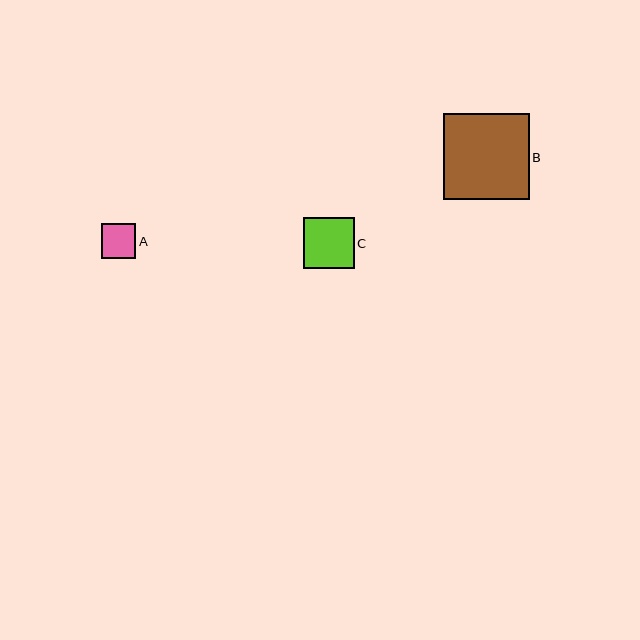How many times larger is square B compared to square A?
Square B is approximately 2.5 times the size of square A.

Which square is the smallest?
Square A is the smallest with a size of approximately 34 pixels.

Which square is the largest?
Square B is the largest with a size of approximately 86 pixels.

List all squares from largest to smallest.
From largest to smallest: B, C, A.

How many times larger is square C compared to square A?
Square C is approximately 1.5 times the size of square A.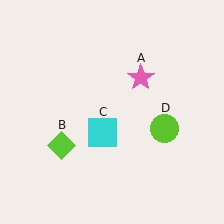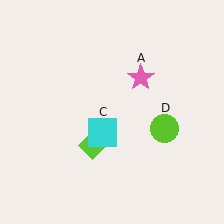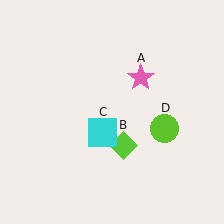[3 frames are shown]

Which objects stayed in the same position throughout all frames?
Pink star (object A) and cyan square (object C) and lime circle (object D) remained stationary.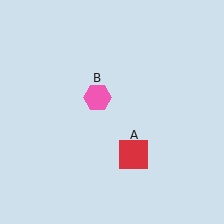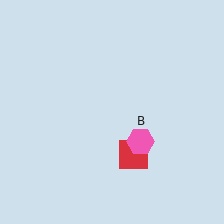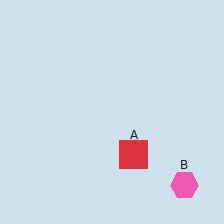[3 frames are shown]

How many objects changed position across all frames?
1 object changed position: pink hexagon (object B).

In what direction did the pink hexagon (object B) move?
The pink hexagon (object B) moved down and to the right.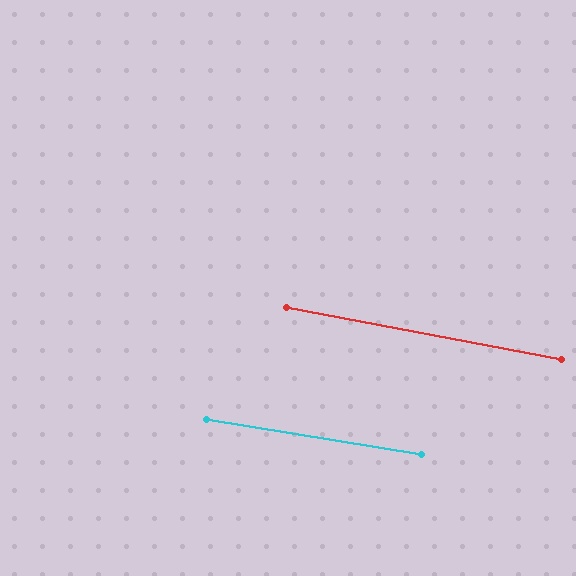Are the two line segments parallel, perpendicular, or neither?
Parallel — their directions differ by only 1.4°.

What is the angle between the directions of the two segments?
Approximately 1 degree.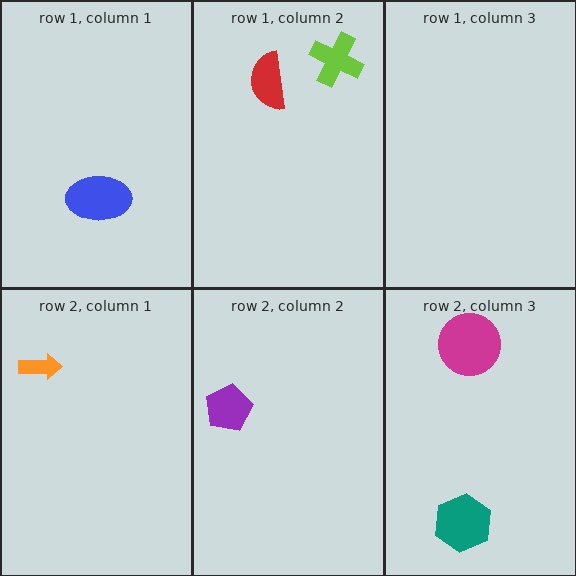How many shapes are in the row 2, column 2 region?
1.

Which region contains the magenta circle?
The row 2, column 3 region.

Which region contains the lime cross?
The row 1, column 2 region.